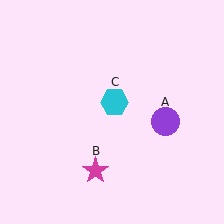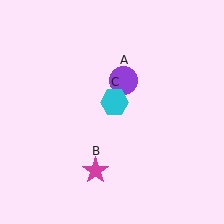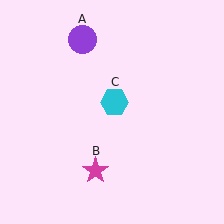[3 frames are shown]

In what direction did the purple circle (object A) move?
The purple circle (object A) moved up and to the left.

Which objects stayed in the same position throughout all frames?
Magenta star (object B) and cyan hexagon (object C) remained stationary.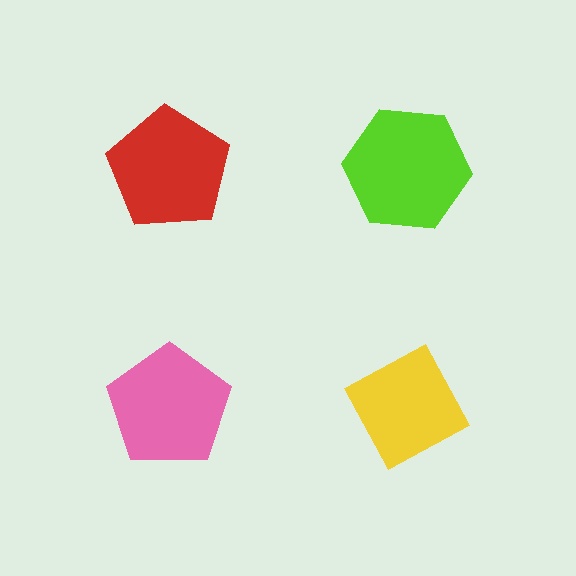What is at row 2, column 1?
A pink pentagon.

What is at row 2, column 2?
A yellow diamond.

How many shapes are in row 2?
2 shapes.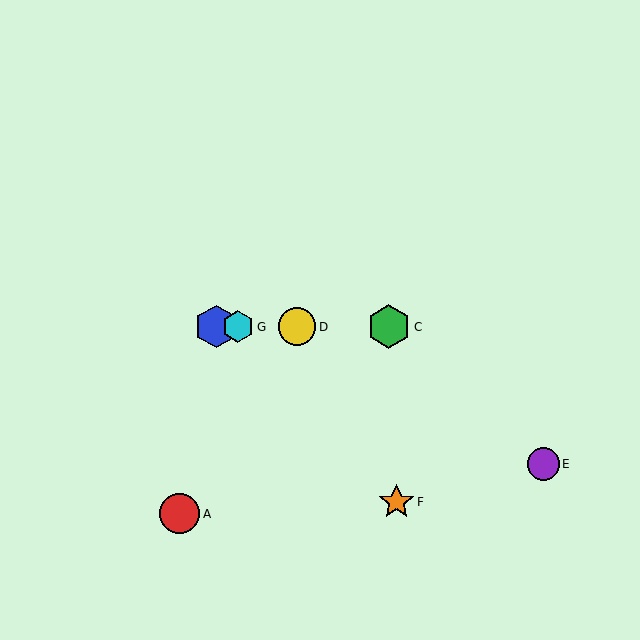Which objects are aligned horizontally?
Objects B, C, D, G are aligned horizontally.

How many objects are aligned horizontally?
4 objects (B, C, D, G) are aligned horizontally.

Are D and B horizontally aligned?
Yes, both are at y≈327.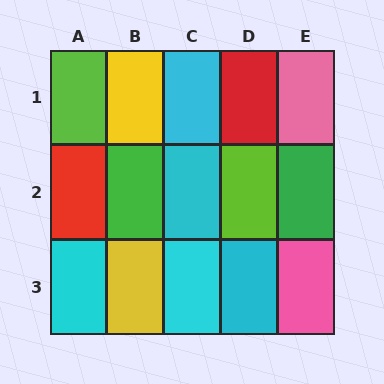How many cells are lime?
2 cells are lime.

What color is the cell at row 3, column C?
Cyan.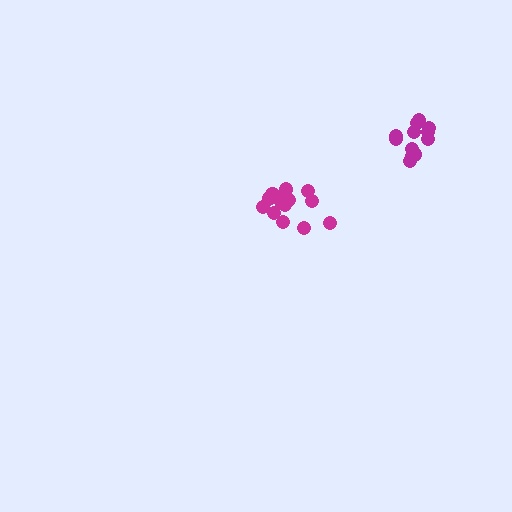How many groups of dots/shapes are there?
There are 2 groups.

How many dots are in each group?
Group 1: 13 dots, Group 2: 12 dots (25 total).